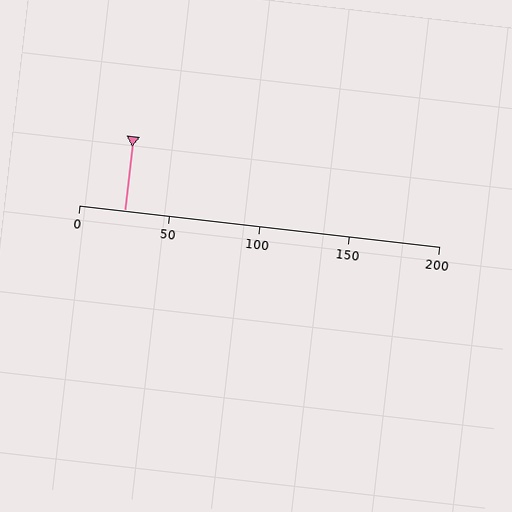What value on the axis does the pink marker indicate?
The marker indicates approximately 25.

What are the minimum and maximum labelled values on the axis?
The axis runs from 0 to 200.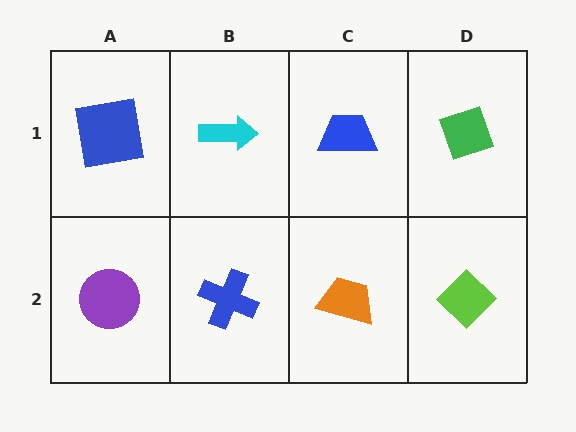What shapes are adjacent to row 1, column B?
A blue cross (row 2, column B), a blue square (row 1, column A), a blue trapezoid (row 1, column C).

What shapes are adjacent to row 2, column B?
A cyan arrow (row 1, column B), a purple circle (row 2, column A), an orange trapezoid (row 2, column C).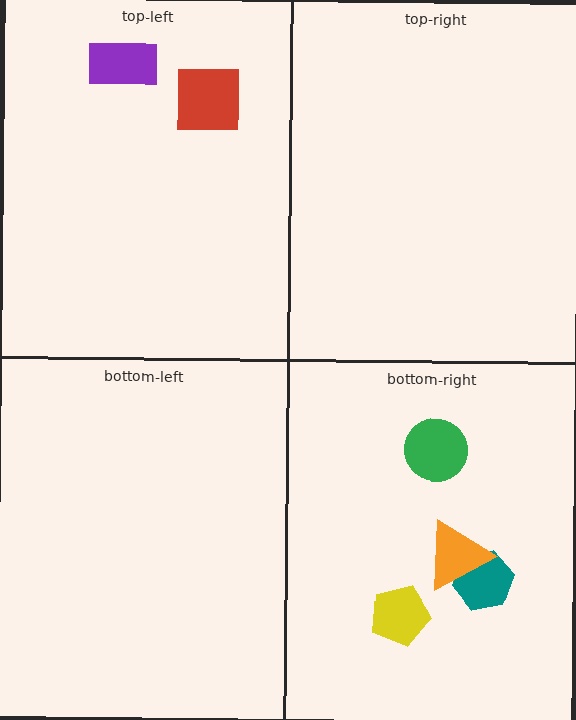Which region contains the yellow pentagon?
The bottom-right region.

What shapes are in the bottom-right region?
The yellow pentagon, the teal hexagon, the green circle, the orange triangle.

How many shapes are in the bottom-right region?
4.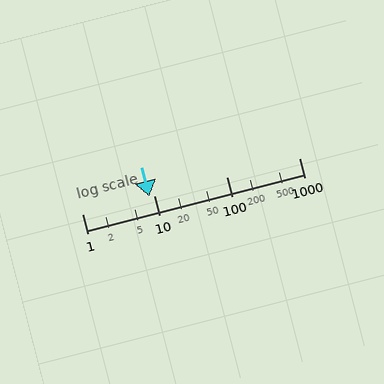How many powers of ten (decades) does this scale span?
The scale spans 3 decades, from 1 to 1000.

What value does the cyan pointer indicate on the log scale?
The pointer indicates approximately 8.6.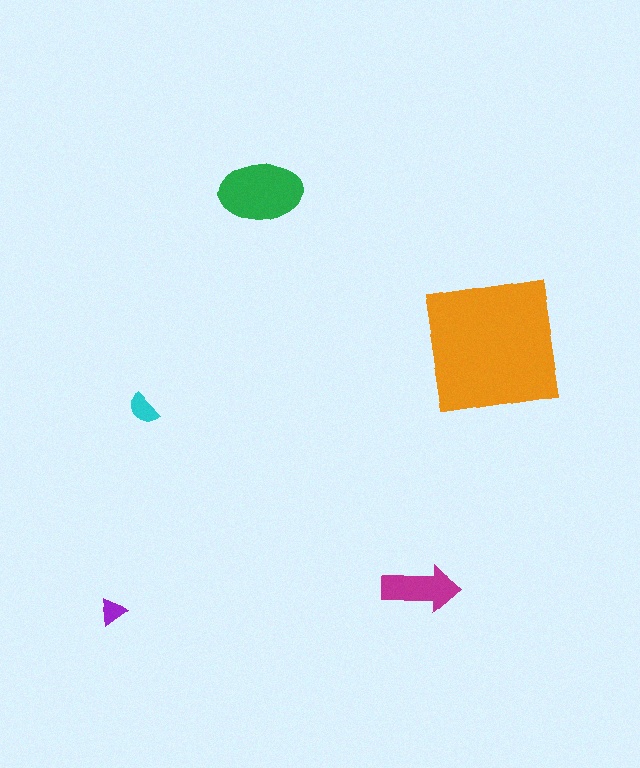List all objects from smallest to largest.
The purple triangle, the cyan semicircle, the magenta arrow, the green ellipse, the orange square.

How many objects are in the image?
There are 5 objects in the image.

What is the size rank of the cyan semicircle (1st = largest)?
4th.